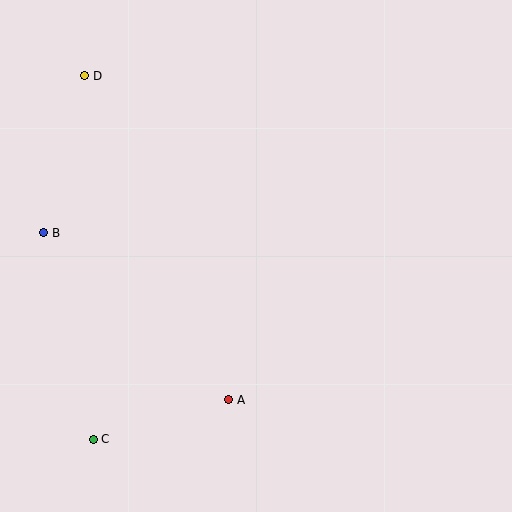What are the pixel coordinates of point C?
Point C is at (93, 439).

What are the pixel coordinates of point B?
Point B is at (44, 233).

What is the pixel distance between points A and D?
The distance between A and D is 354 pixels.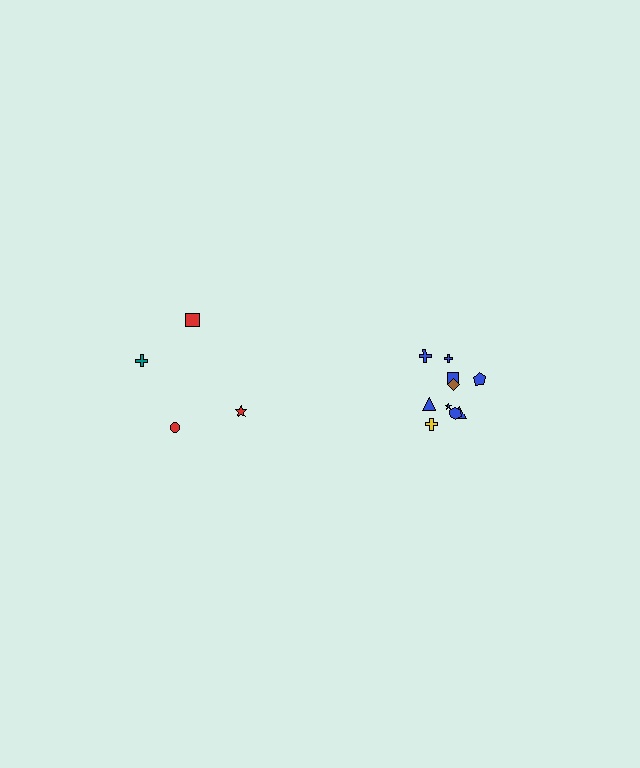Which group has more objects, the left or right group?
The right group.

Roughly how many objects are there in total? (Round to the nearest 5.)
Roughly 15 objects in total.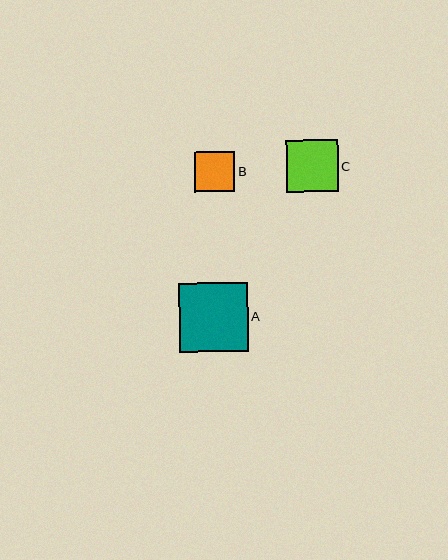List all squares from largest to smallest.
From largest to smallest: A, C, B.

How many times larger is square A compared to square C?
Square A is approximately 1.3 times the size of square C.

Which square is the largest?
Square A is the largest with a size of approximately 69 pixels.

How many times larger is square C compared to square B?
Square C is approximately 1.3 times the size of square B.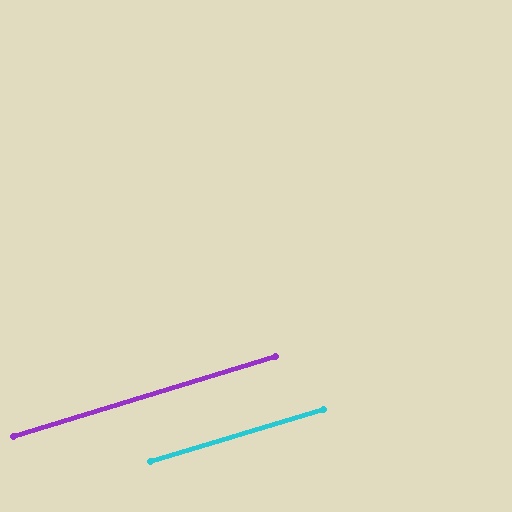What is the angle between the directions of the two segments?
Approximately 1 degree.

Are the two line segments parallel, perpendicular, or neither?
Parallel — their directions differ by only 0.5°.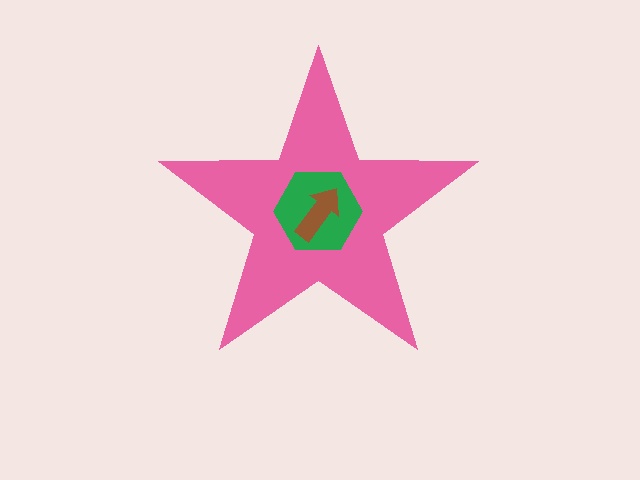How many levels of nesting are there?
3.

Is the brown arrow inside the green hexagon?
Yes.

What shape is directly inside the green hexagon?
The brown arrow.